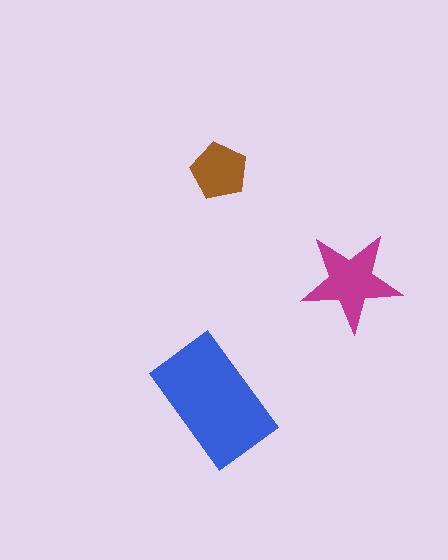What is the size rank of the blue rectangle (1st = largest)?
1st.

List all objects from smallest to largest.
The brown pentagon, the magenta star, the blue rectangle.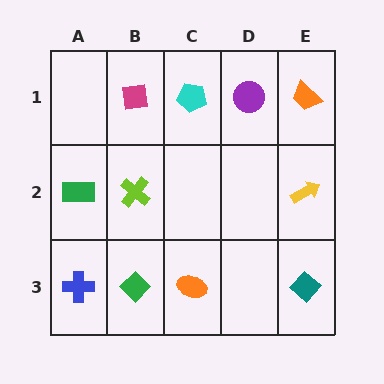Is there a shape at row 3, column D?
No, that cell is empty.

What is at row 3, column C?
An orange ellipse.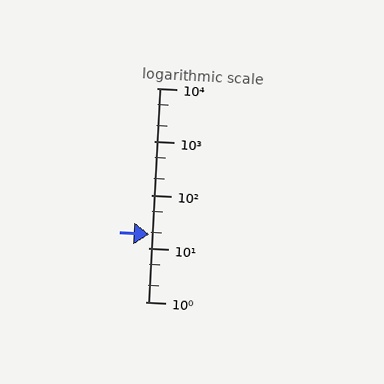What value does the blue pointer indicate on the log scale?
The pointer indicates approximately 18.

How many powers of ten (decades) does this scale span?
The scale spans 4 decades, from 1 to 10000.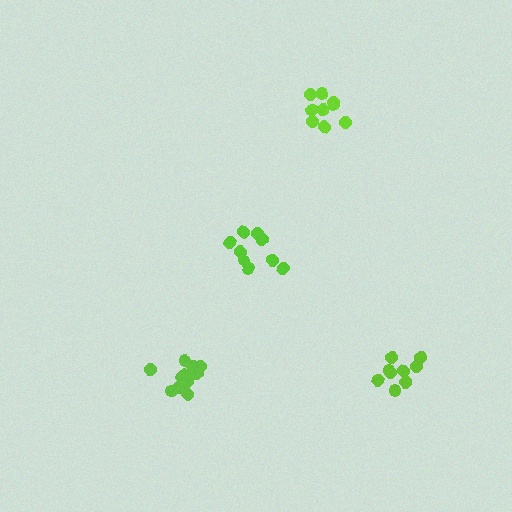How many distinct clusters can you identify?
There are 4 distinct clusters.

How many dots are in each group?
Group 1: 9 dots, Group 2: 11 dots, Group 3: 9 dots, Group 4: 9 dots (38 total).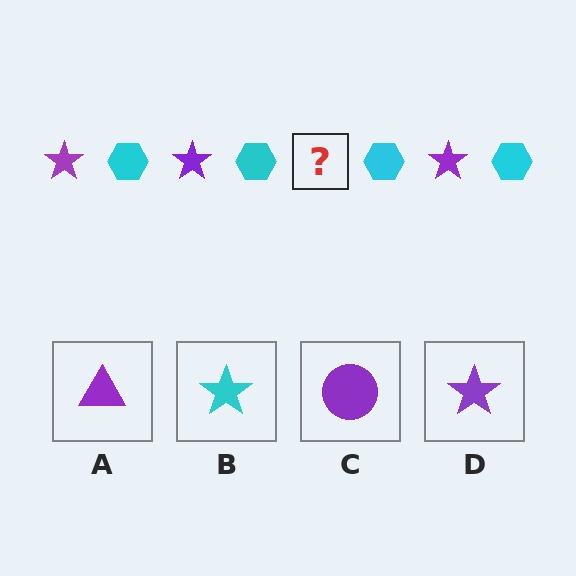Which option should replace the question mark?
Option D.